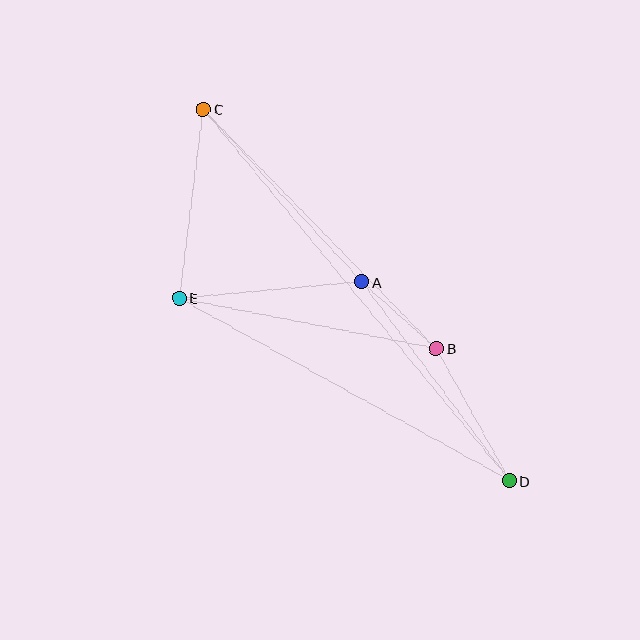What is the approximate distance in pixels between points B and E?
The distance between B and E is approximately 262 pixels.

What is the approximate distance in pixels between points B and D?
The distance between B and D is approximately 151 pixels.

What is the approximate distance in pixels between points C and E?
The distance between C and E is approximately 191 pixels.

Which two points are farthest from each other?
Points C and D are farthest from each other.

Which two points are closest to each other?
Points A and B are closest to each other.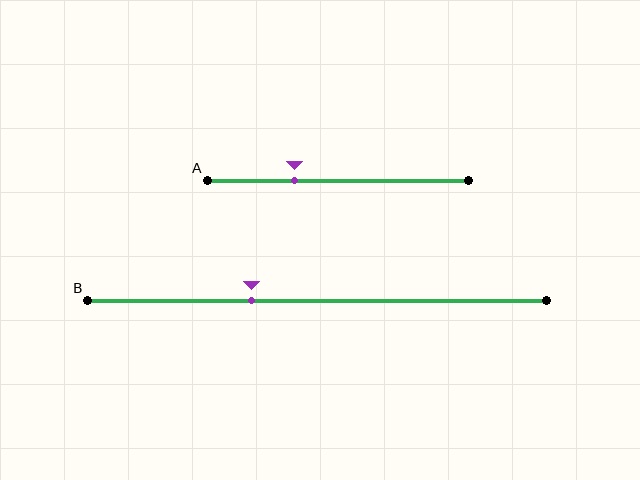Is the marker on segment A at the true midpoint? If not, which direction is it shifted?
No, the marker on segment A is shifted to the left by about 17% of the segment length.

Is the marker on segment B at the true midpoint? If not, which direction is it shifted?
No, the marker on segment B is shifted to the left by about 14% of the segment length.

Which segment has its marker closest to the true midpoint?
Segment B has its marker closest to the true midpoint.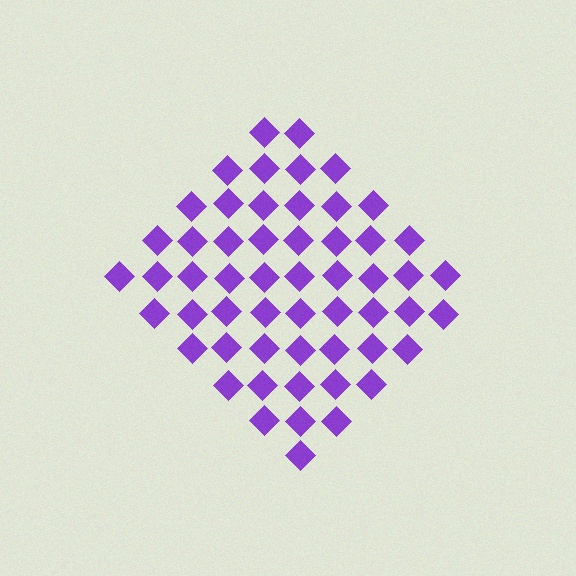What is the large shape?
The large shape is a diamond.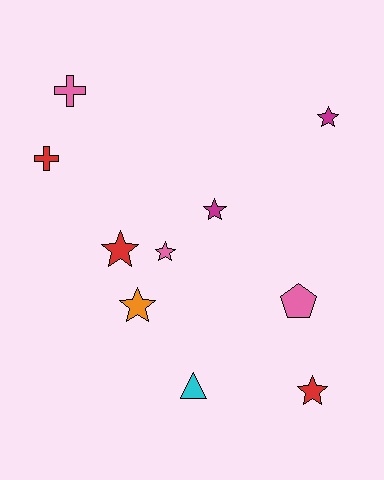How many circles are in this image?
There are no circles.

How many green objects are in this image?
There are no green objects.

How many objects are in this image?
There are 10 objects.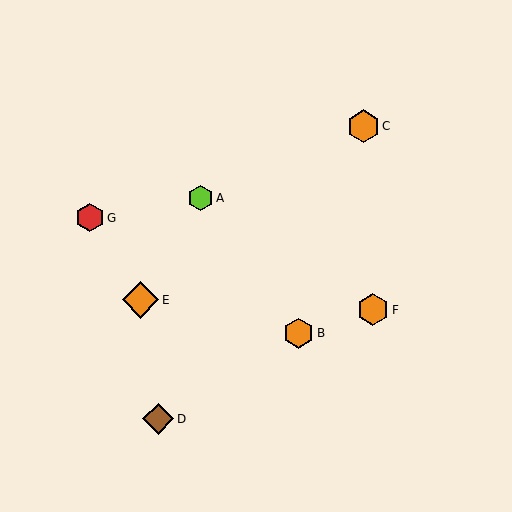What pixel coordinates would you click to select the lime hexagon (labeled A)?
Click at (201, 198) to select the lime hexagon A.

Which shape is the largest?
The orange diamond (labeled E) is the largest.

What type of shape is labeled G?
Shape G is a red hexagon.